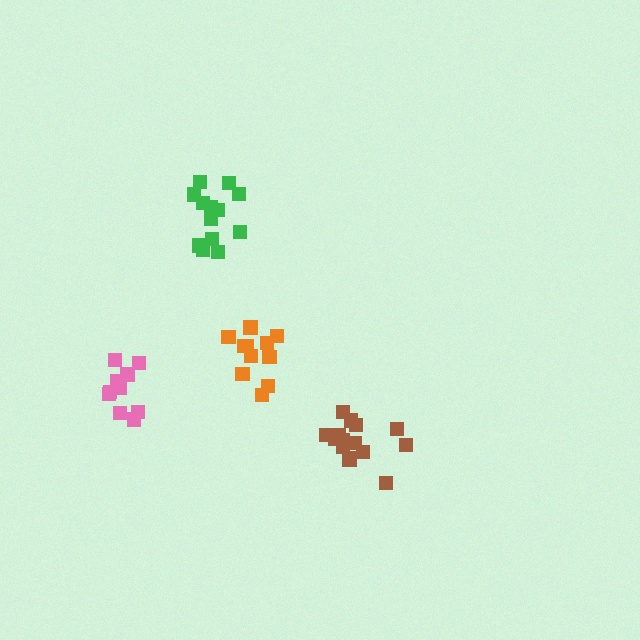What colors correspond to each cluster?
The clusters are colored: green, pink, brown, orange.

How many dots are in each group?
Group 1: 13 dots, Group 2: 11 dots, Group 3: 15 dots, Group 4: 11 dots (50 total).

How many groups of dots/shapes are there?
There are 4 groups.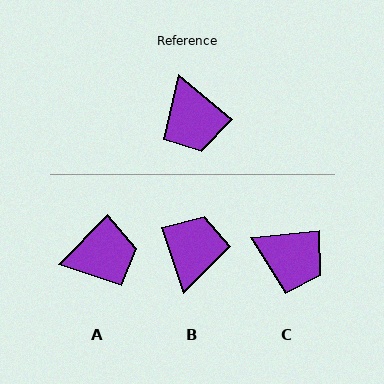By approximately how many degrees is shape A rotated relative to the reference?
Approximately 85 degrees counter-clockwise.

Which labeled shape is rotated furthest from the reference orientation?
B, about 148 degrees away.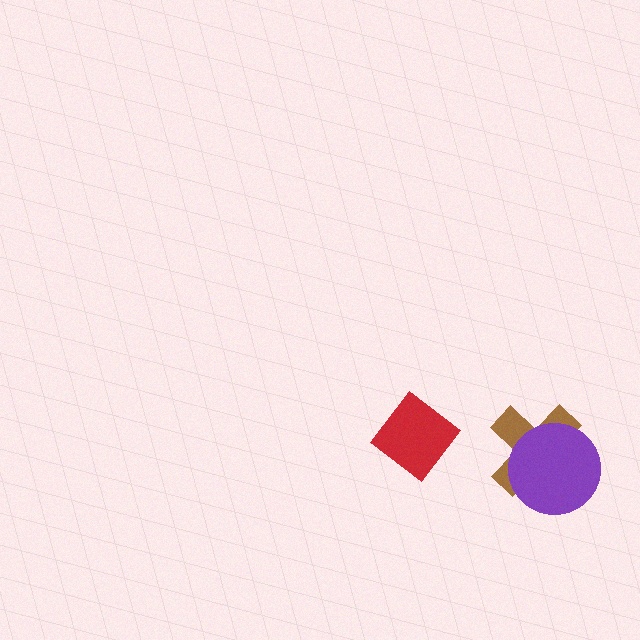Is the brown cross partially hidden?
Yes, it is partially covered by another shape.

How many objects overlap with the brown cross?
1 object overlaps with the brown cross.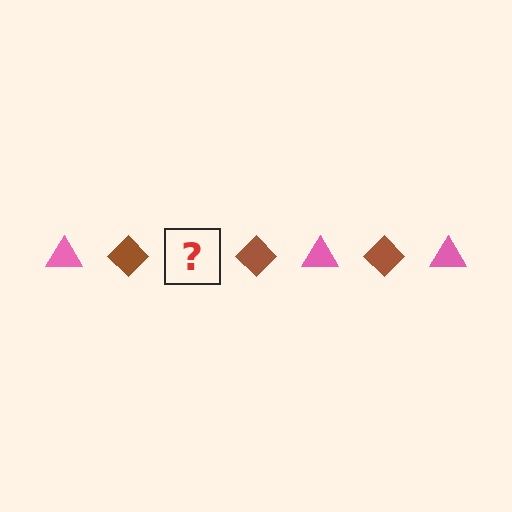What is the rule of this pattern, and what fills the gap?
The rule is that the pattern alternates between pink triangle and brown diamond. The gap should be filled with a pink triangle.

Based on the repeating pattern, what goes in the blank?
The blank should be a pink triangle.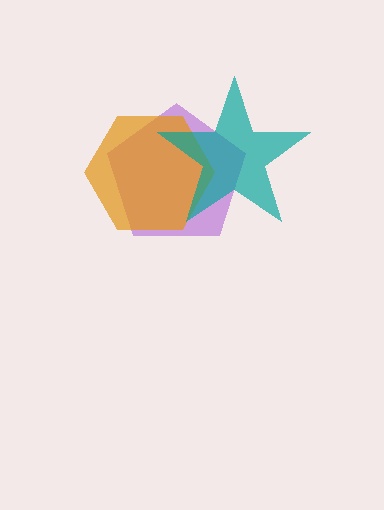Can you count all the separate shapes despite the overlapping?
Yes, there are 3 separate shapes.